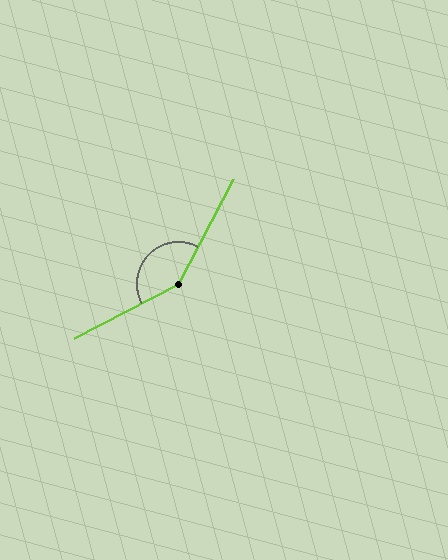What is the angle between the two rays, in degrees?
Approximately 145 degrees.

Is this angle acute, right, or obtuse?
It is obtuse.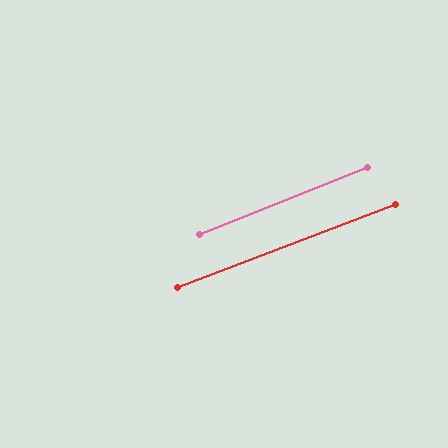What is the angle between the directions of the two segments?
Approximately 1 degree.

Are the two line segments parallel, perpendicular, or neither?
Parallel — their directions differ by only 0.9°.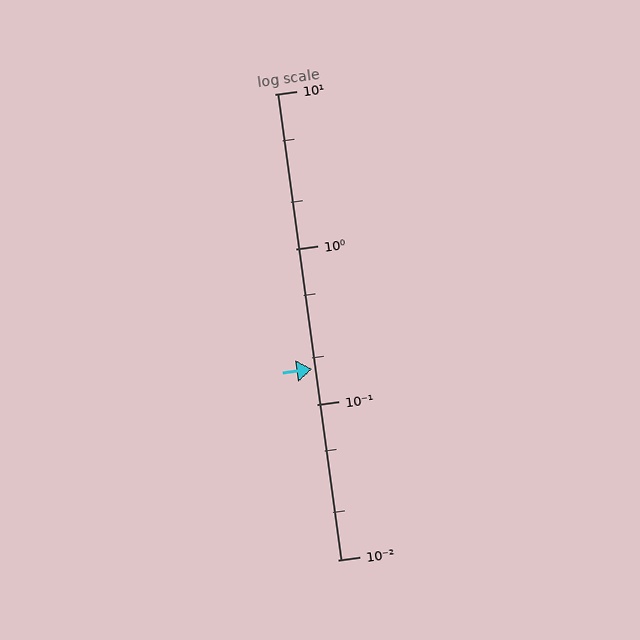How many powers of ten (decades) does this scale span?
The scale spans 3 decades, from 0.01 to 10.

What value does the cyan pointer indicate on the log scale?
The pointer indicates approximately 0.17.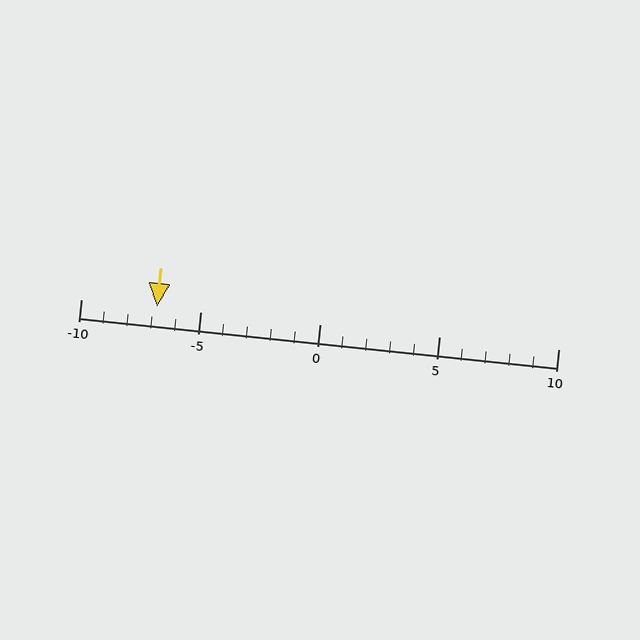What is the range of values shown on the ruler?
The ruler shows values from -10 to 10.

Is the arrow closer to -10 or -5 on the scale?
The arrow is closer to -5.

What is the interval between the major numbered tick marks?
The major tick marks are spaced 5 units apart.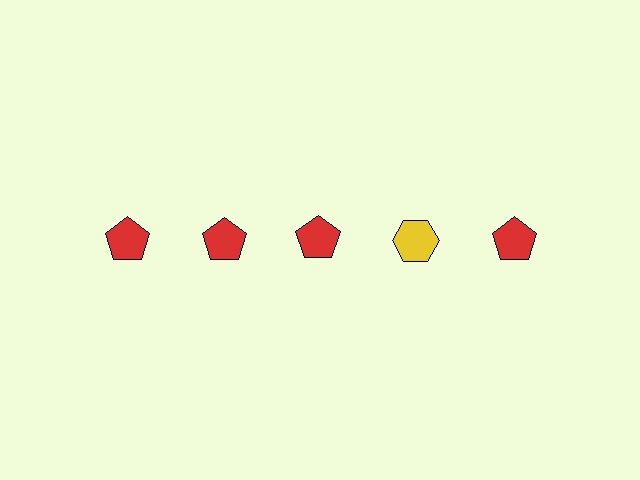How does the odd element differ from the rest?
It differs in both color (yellow instead of red) and shape (hexagon instead of pentagon).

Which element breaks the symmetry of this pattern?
The yellow hexagon in the top row, second from right column breaks the symmetry. All other shapes are red pentagons.